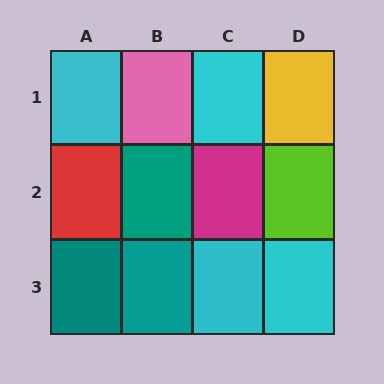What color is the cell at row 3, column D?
Cyan.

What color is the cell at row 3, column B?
Teal.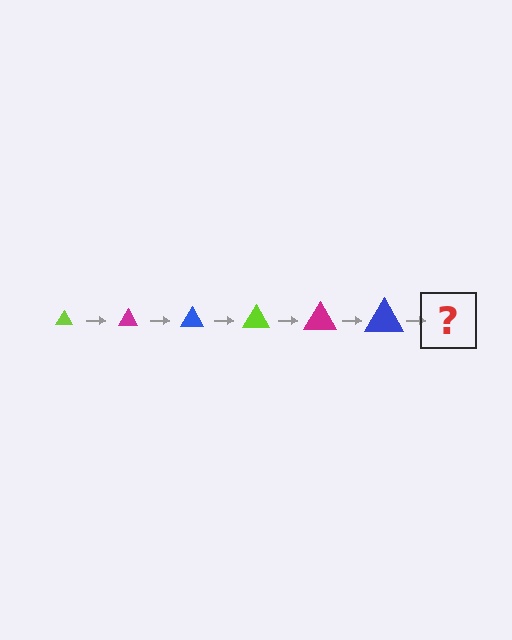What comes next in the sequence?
The next element should be a lime triangle, larger than the previous one.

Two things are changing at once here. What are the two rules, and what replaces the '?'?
The two rules are that the triangle grows larger each step and the color cycles through lime, magenta, and blue. The '?' should be a lime triangle, larger than the previous one.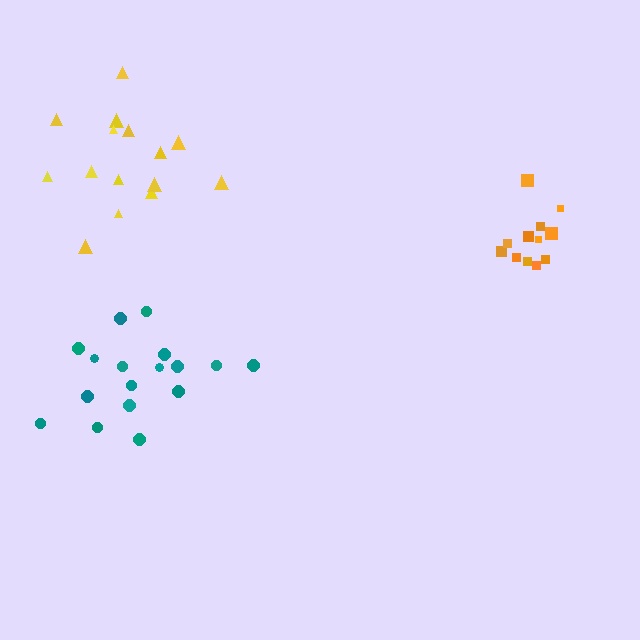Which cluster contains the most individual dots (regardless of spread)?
Teal (17).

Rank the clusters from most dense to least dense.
orange, yellow, teal.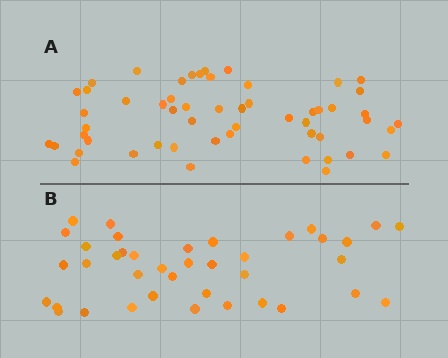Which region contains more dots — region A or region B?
Region A (the top region) has more dots.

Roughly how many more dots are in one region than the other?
Region A has approximately 15 more dots than region B.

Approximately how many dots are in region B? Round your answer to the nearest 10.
About 40 dots. (The exact count is 39, which rounds to 40.)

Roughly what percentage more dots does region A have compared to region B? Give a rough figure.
About 40% more.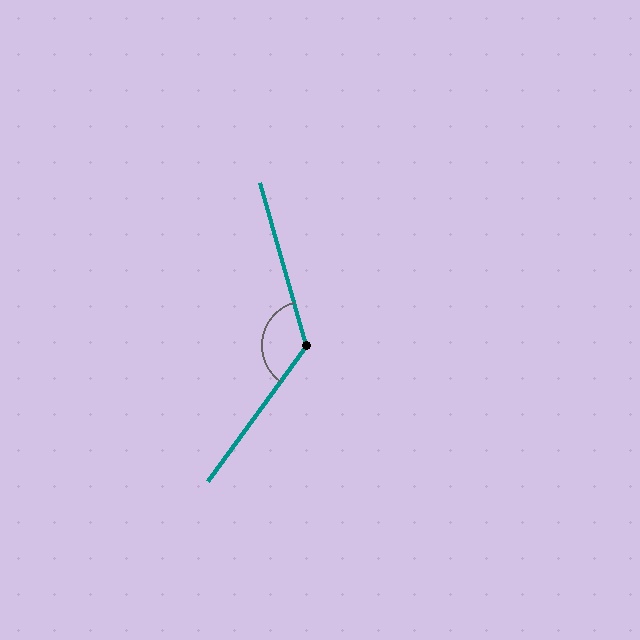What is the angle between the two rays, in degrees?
Approximately 128 degrees.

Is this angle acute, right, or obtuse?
It is obtuse.